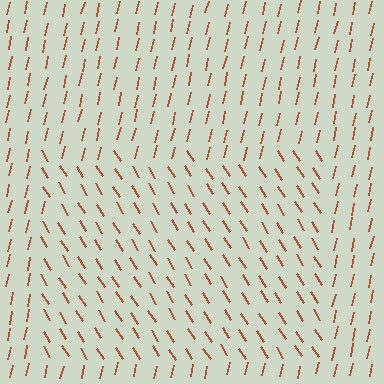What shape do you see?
I see a rectangle.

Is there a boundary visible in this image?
Yes, there is a texture boundary formed by a change in line orientation.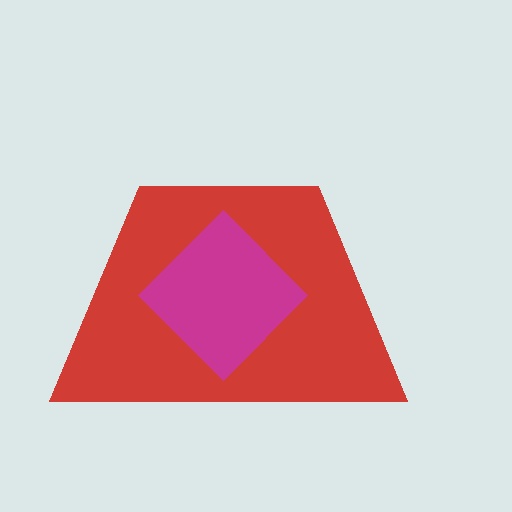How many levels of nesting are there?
2.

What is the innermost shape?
The magenta diamond.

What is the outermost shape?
The red trapezoid.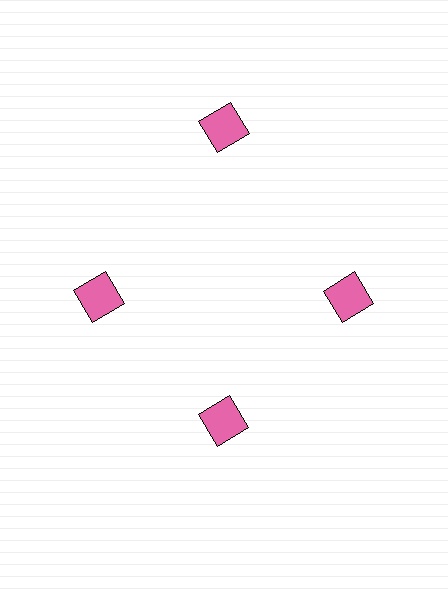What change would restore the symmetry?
The symmetry would be restored by moving it inward, back onto the ring so that all 4 squares sit at equal angles and equal distance from the center.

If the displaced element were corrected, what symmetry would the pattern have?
It would have 4-fold rotational symmetry — the pattern would map onto itself every 90 degrees.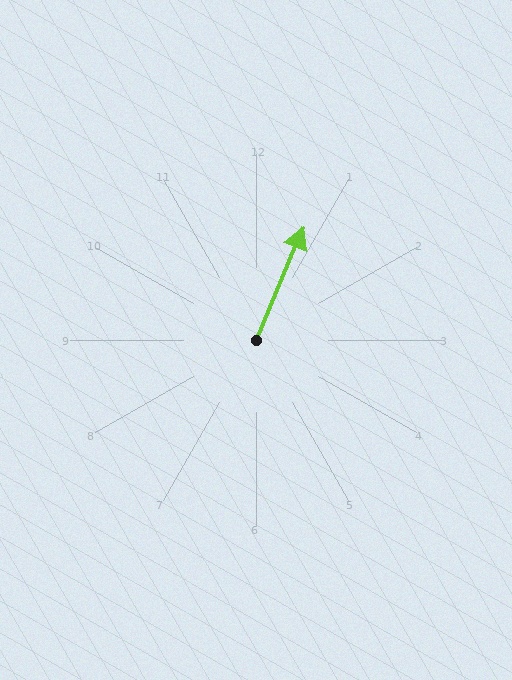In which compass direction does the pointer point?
Northeast.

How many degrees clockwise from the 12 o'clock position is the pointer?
Approximately 23 degrees.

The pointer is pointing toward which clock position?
Roughly 1 o'clock.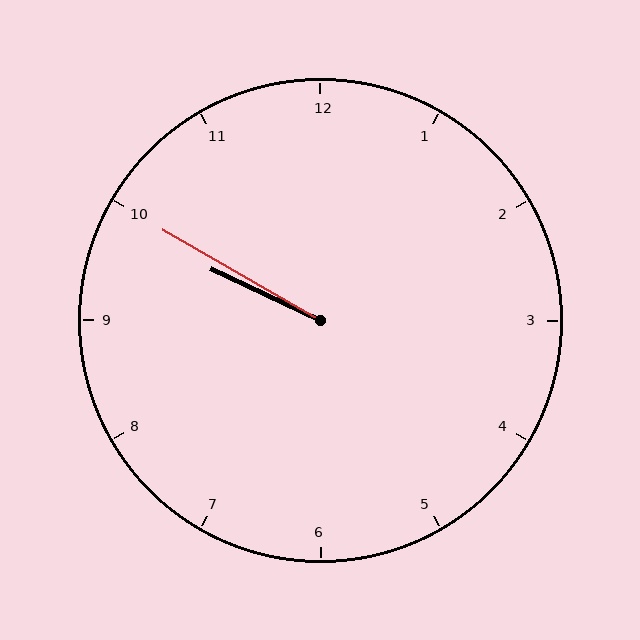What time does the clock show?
9:50.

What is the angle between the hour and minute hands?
Approximately 5 degrees.